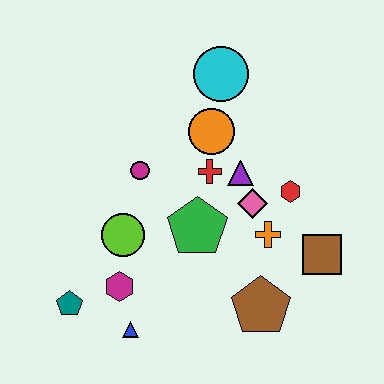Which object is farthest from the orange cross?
The teal pentagon is farthest from the orange cross.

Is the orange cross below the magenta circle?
Yes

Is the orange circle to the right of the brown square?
No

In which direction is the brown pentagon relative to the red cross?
The brown pentagon is below the red cross.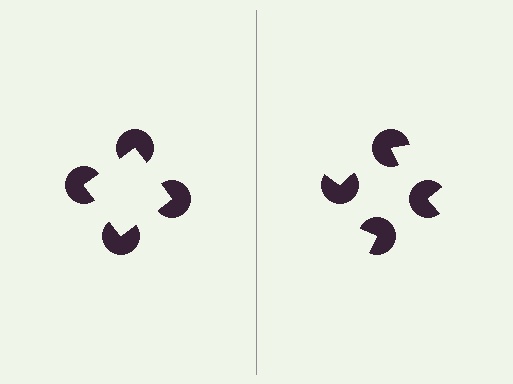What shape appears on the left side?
An illusory square.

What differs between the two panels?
The pac-man discs are positioned identically on both sides; only the wedge orientations differ. On the left they align to a square; on the right they are misaligned.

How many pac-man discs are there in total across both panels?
8 — 4 on each side.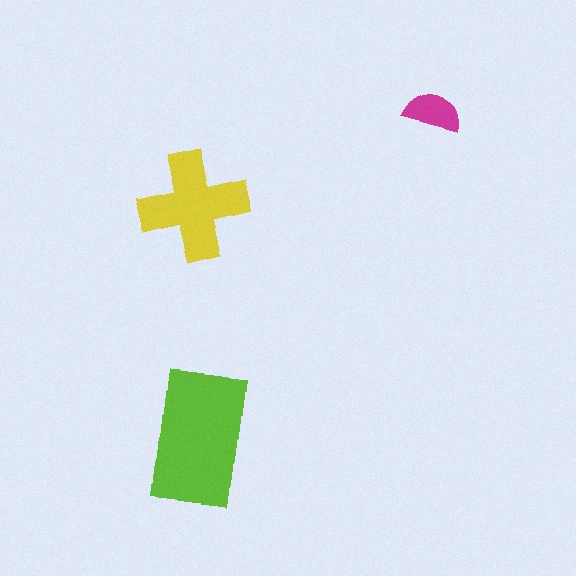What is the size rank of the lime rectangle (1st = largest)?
1st.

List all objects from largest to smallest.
The lime rectangle, the yellow cross, the magenta semicircle.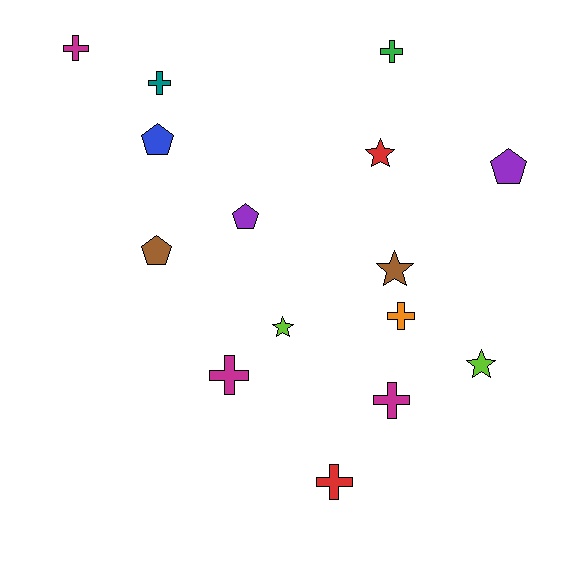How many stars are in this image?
There are 4 stars.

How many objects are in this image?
There are 15 objects.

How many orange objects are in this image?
There is 1 orange object.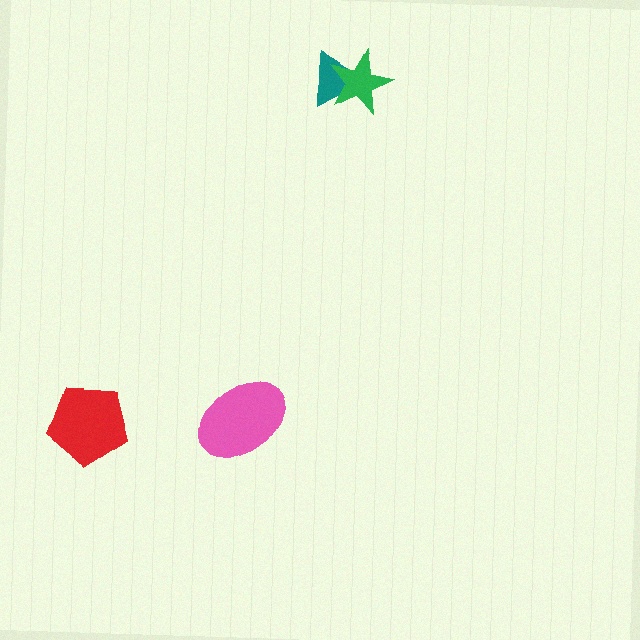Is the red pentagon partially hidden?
No, no other shape covers it.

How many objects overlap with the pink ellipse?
0 objects overlap with the pink ellipse.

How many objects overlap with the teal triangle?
1 object overlaps with the teal triangle.